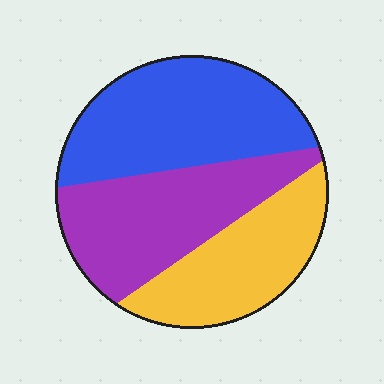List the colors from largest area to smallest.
From largest to smallest: blue, purple, yellow.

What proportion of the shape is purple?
Purple covers roughly 35% of the shape.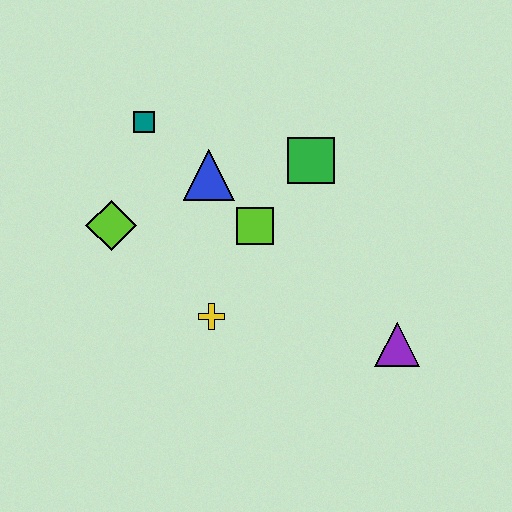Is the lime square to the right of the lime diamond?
Yes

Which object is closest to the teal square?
The blue triangle is closest to the teal square.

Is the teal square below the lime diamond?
No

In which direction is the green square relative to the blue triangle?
The green square is to the right of the blue triangle.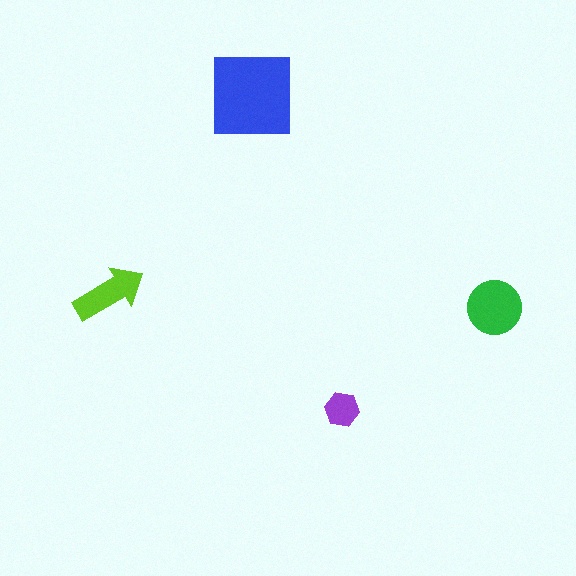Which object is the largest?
The blue square.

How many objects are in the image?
There are 4 objects in the image.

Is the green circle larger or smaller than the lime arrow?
Larger.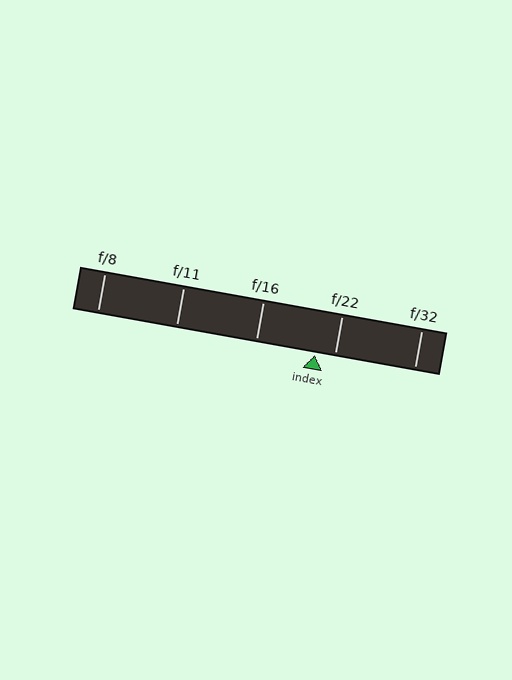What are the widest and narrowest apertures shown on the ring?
The widest aperture shown is f/8 and the narrowest is f/32.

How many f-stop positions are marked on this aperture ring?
There are 5 f-stop positions marked.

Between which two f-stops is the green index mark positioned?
The index mark is between f/16 and f/22.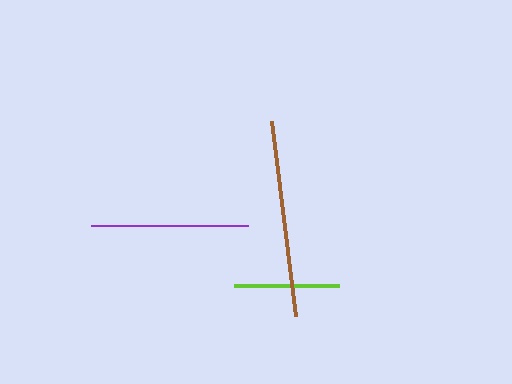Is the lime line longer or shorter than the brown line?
The brown line is longer than the lime line.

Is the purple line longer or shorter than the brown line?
The brown line is longer than the purple line.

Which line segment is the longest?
The brown line is the longest at approximately 196 pixels.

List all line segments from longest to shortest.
From longest to shortest: brown, purple, lime.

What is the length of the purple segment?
The purple segment is approximately 157 pixels long.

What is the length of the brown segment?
The brown segment is approximately 196 pixels long.